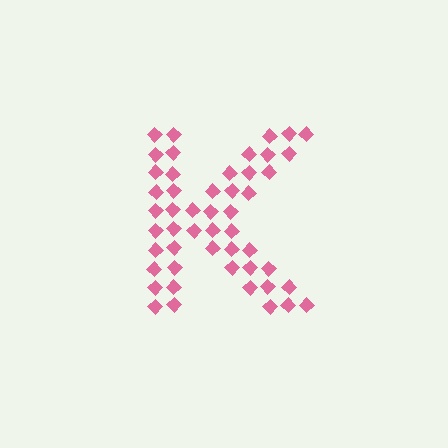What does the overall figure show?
The overall figure shows the letter K.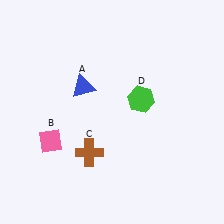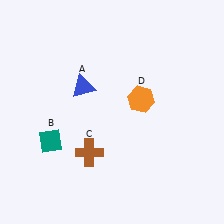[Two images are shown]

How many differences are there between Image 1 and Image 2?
There are 2 differences between the two images.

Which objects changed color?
B changed from pink to teal. D changed from green to orange.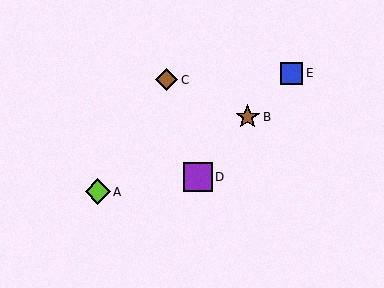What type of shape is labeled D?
Shape D is a purple square.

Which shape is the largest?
The purple square (labeled D) is the largest.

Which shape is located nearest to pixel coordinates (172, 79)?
The brown diamond (labeled C) at (167, 80) is nearest to that location.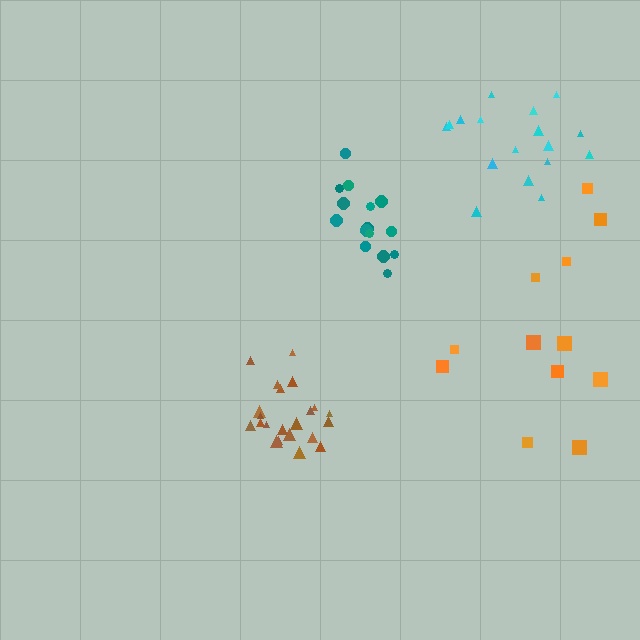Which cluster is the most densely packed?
Brown.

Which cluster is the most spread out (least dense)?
Orange.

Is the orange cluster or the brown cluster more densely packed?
Brown.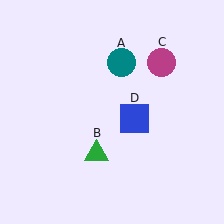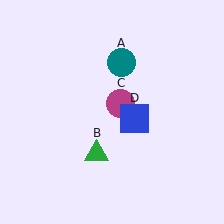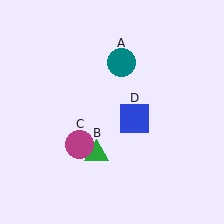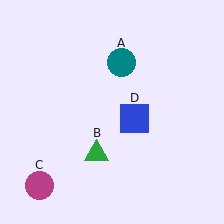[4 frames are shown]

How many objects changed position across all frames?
1 object changed position: magenta circle (object C).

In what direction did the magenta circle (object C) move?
The magenta circle (object C) moved down and to the left.